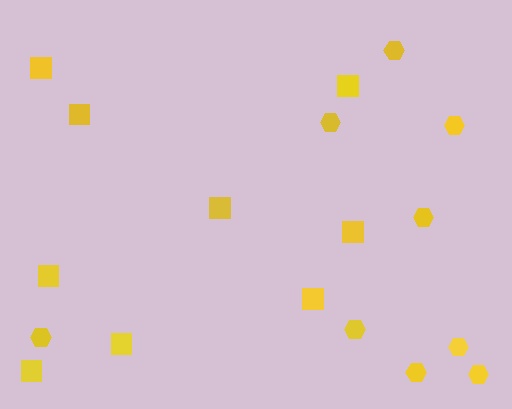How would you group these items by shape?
There are 2 groups: one group of hexagons (9) and one group of squares (9).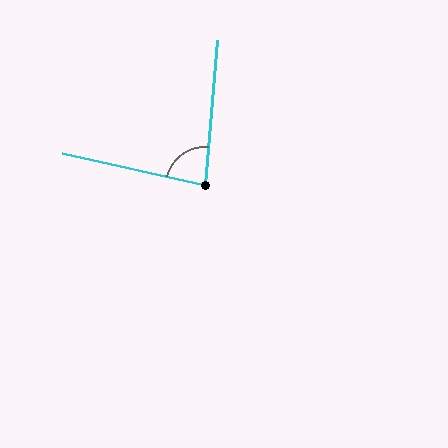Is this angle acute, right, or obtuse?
It is acute.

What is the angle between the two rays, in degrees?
Approximately 82 degrees.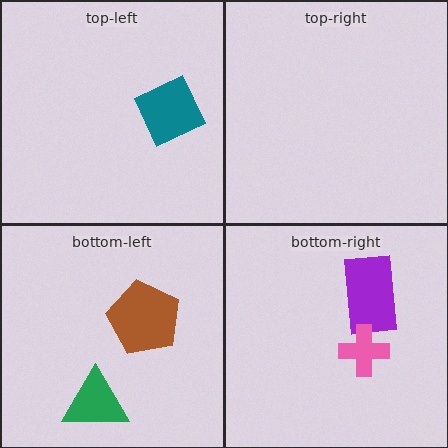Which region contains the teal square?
The top-left region.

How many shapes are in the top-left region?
1.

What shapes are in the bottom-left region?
The brown pentagon, the green triangle.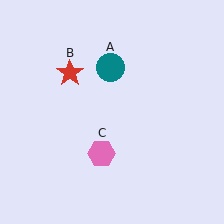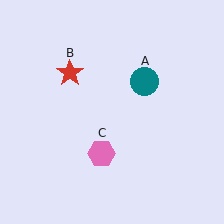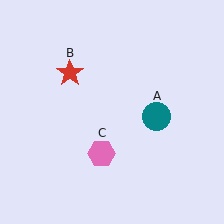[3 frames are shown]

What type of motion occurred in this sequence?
The teal circle (object A) rotated clockwise around the center of the scene.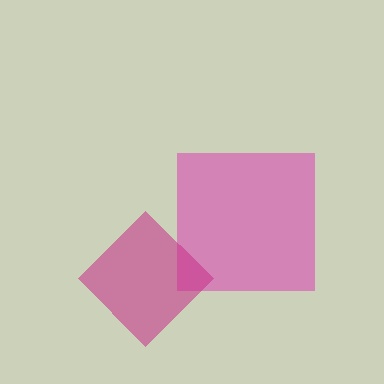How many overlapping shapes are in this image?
There are 2 overlapping shapes in the image.